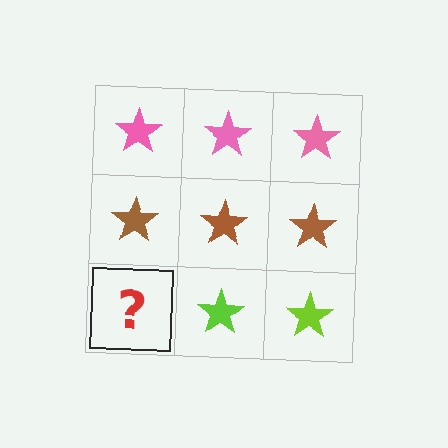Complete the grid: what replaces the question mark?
The question mark should be replaced with a lime star.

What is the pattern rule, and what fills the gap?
The rule is that each row has a consistent color. The gap should be filled with a lime star.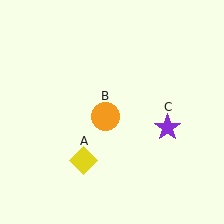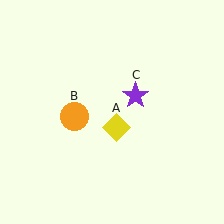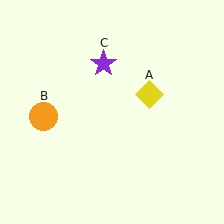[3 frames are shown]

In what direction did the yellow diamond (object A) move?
The yellow diamond (object A) moved up and to the right.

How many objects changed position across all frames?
3 objects changed position: yellow diamond (object A), orange circle (object B), purple star (object C).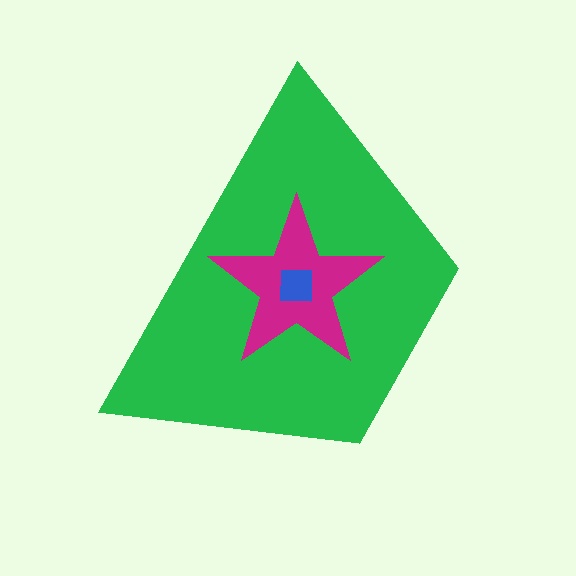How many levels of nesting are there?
3.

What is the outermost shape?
The green trapezoid.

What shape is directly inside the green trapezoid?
The magenta star.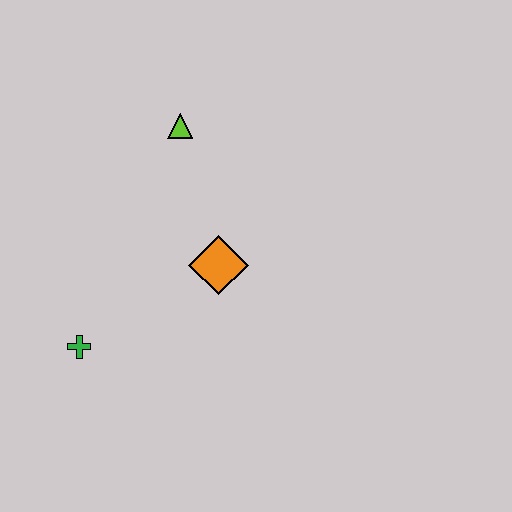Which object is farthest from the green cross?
The lime triangle is farthest from the green cross.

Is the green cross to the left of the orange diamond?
Yes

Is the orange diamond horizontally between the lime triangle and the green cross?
No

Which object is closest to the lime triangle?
The orange diamond is closest to the lime triangle.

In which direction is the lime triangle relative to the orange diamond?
The lime triangle is above the orange diamond.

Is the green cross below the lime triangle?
Yes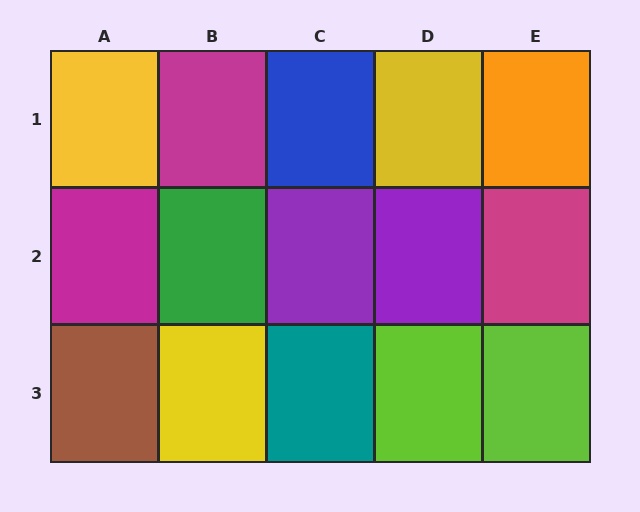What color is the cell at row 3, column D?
Lime.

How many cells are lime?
2 cells are lime.